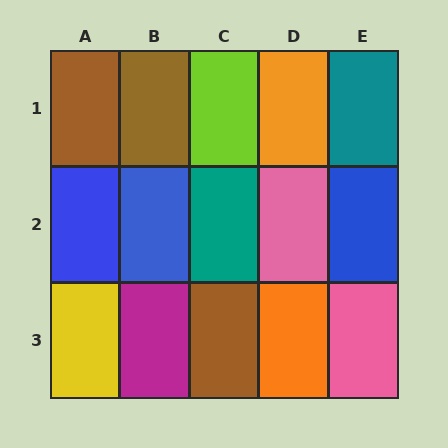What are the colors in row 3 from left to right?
Yellow, magenta, brown, orange, pink.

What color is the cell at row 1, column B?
Brown.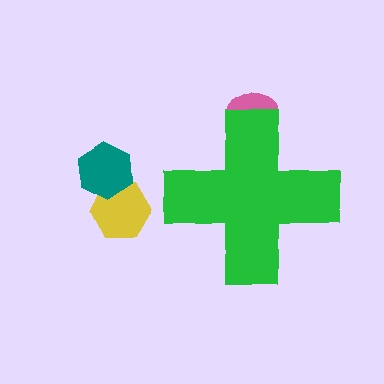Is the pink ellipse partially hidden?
Yes, the pink ellipse is partially hidden behind the green cross.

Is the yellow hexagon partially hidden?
No, the yellow hexagon is fully visible.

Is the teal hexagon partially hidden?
No, the teal hexagon is fully visible.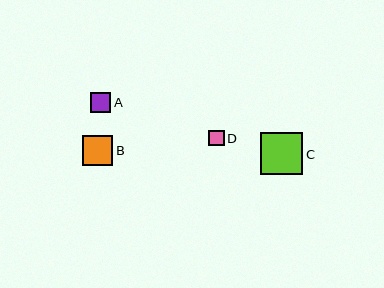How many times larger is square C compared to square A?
Square C is approximately 2.1 times the size of square A.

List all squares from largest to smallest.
From largest to smallest: C, B, A, D.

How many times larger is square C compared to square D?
Square C is approximately 2.7 times the size of square D.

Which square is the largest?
Square C is the largest with a size of approximately 42 pixels.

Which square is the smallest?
Square D is the smallest with a size of approximately 16 pixels.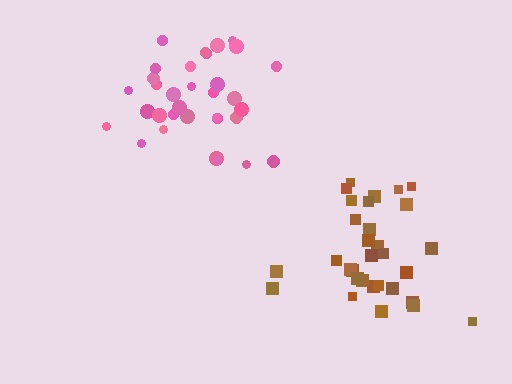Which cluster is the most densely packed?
Pink.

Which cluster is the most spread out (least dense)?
Brown.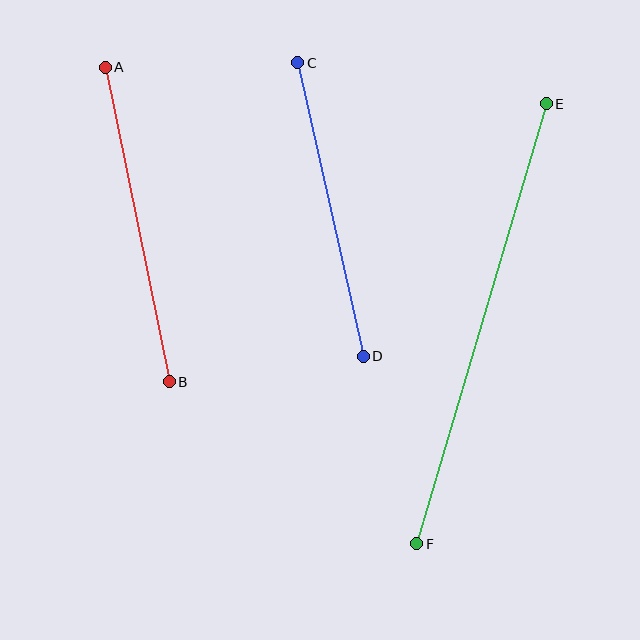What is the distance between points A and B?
The distance is approximately 321 pixels.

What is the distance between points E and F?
The distance is approximately 458 pixels.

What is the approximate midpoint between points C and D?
The midpoint is at approximately (330, 209) pixels.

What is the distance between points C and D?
The distance is approximately 301 pixels.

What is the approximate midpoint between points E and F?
The midpoint is at approximately (481, 324) pixels.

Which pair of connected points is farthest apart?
Points E and F are farthest apart.